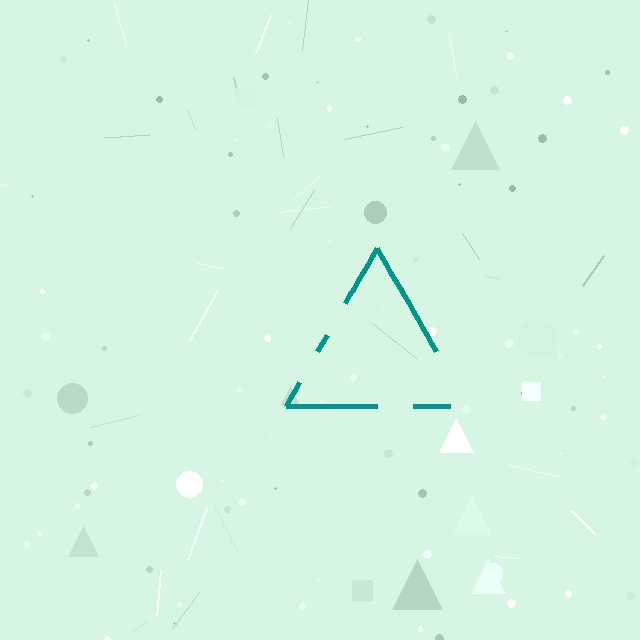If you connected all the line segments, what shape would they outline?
They would outline a triangle.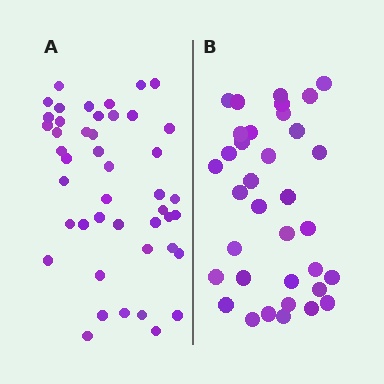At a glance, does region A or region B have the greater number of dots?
Region A (the left region) has more dots.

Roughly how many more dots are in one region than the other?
Region A has roughly 10 or so more dots than region B.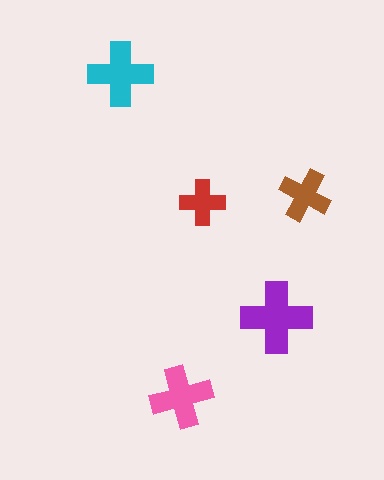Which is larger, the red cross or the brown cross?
The brown one.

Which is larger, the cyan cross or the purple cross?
The purple one.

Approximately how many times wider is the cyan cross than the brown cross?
About 1.5 times wider.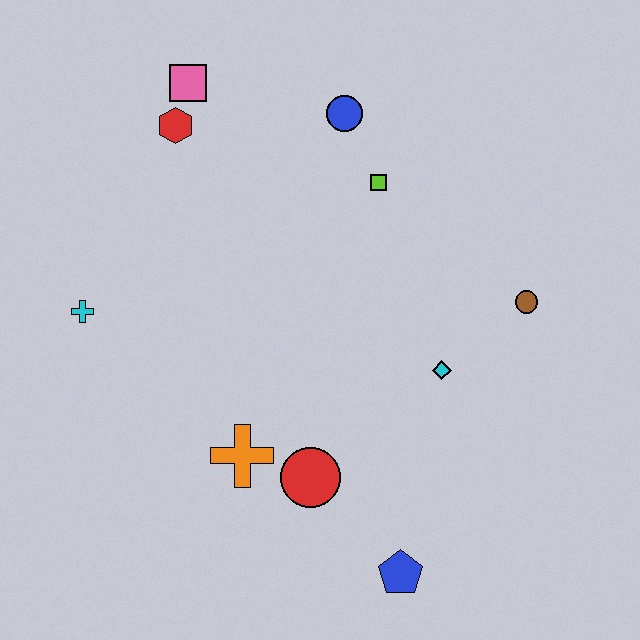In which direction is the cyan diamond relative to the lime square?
The cyan diamond is below the lime square.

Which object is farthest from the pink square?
The blue pentagon is farthest from the pink square.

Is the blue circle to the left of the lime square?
Yes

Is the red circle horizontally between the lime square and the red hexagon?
Yes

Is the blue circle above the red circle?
Yes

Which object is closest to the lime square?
The blue circle is closest to the lime square.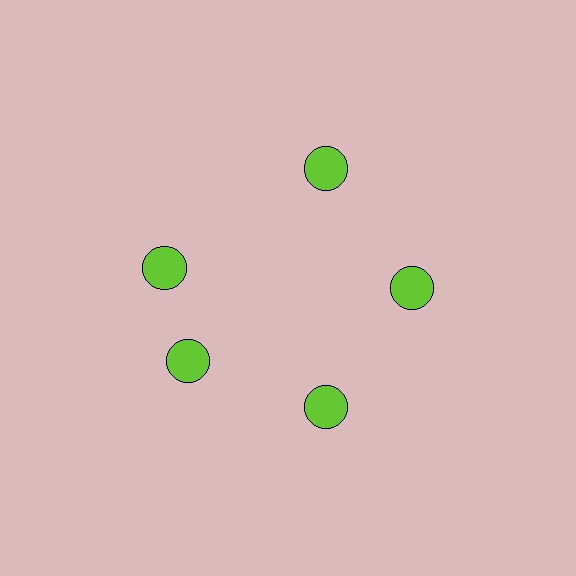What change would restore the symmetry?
The symmetry would be restored by rotating it back into even spacing with its neighbors so that all 5 circles sit at equal angles and equal distance from the center.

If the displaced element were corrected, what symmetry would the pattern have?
It would have 5-fold rotational symmetry — the pattern would map onto itself every 72 degrees.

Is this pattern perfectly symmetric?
No. The 5 lime circles are arranged in a ring, but one element near the 10 o'clock position is rotated out of alignment along the ring, breaking the 5-fold rotational symmetry.